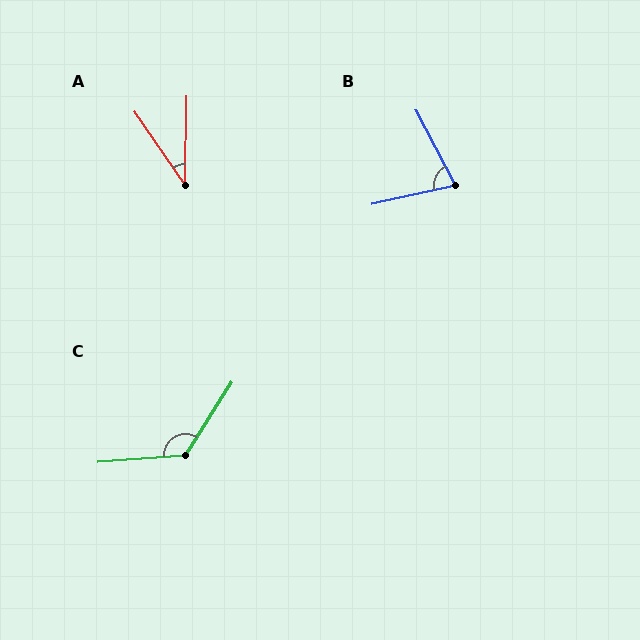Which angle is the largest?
C, at approximately 126 degrees.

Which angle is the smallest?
A, at approximately 36 degrees.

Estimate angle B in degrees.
Approximately 75 degrees.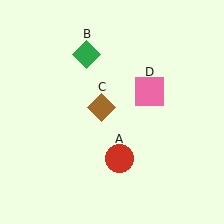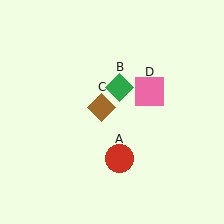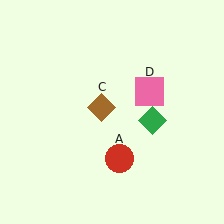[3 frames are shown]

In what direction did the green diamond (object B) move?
The green diamond (object B) moved down and to the right.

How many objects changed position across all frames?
1 object changed position: green diamond (object B).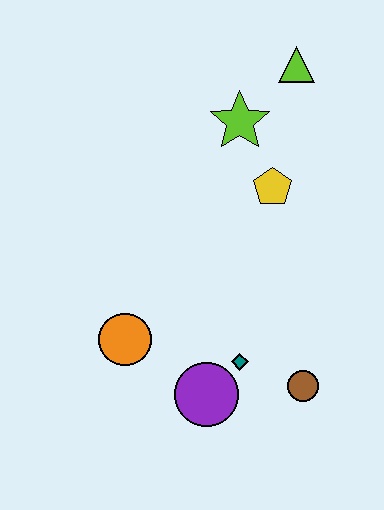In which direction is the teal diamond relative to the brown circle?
The teal diamond is to the left of the brown circle.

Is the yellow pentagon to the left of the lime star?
No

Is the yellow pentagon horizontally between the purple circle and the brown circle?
Yes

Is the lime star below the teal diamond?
No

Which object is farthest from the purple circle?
The lime triangle is farthest from the purple circle.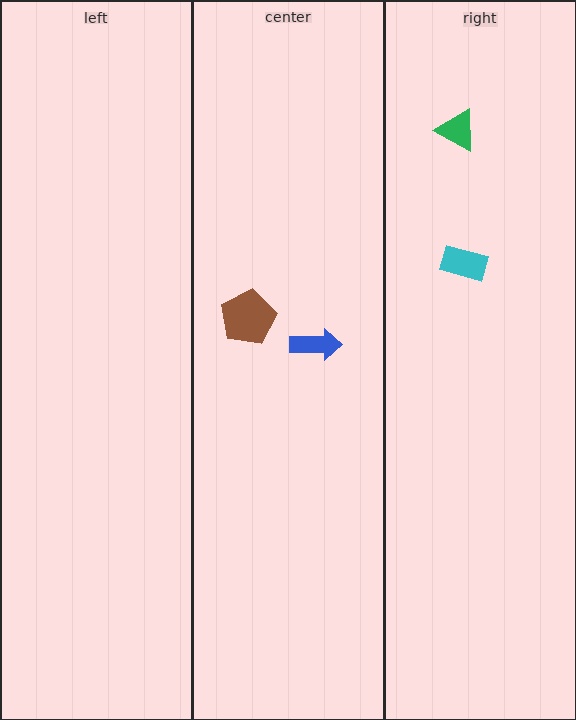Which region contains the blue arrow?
The center region.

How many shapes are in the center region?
2.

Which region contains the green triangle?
The right region.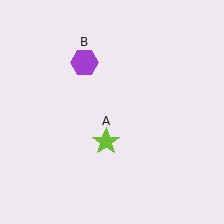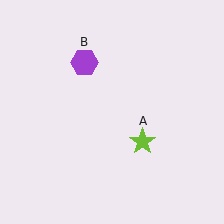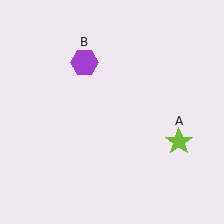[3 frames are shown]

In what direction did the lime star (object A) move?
The lime star (object A) moved right.